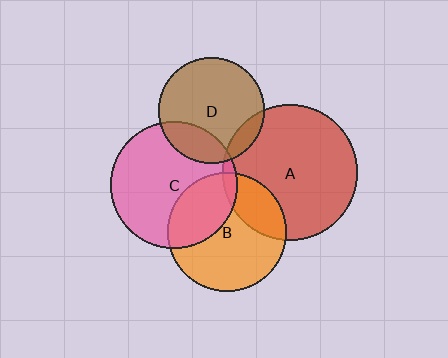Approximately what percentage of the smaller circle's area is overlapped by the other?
Approximately 10%.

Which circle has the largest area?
Circle A (red).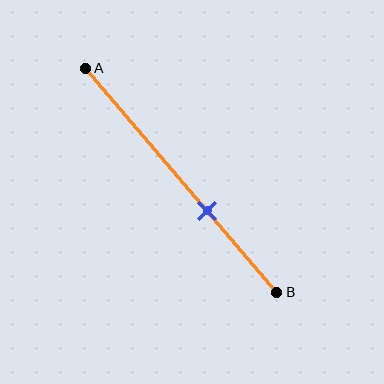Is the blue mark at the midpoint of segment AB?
No, the mark is at about 65% from A, not at the 50% midpoint.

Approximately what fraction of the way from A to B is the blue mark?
The blue mark is approximately 65% of the way from A to B.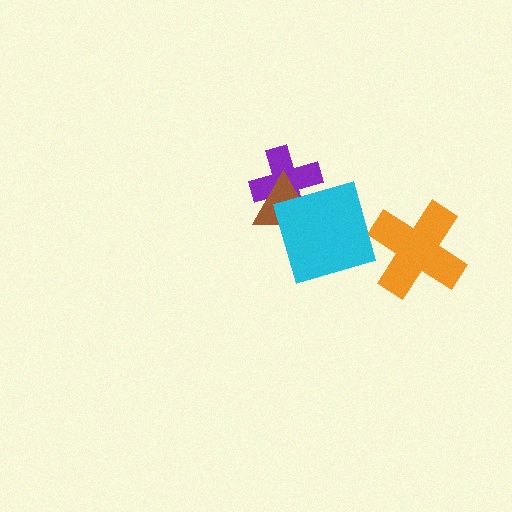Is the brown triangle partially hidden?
Yes, it is partially covered by another shape.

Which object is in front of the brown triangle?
The cyan square is in front of the brown triangle.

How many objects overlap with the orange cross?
0 objects overlap with the orange cross.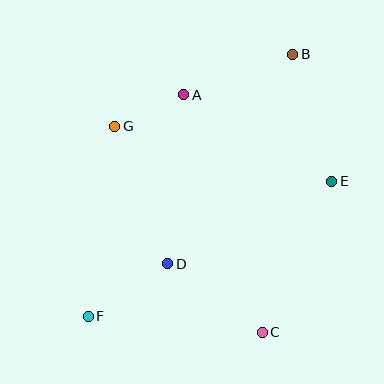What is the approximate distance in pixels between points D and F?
The distance between D and F is approximately 95 pixels.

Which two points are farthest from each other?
Points B and F are farthest from each other.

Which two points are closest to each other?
Points A and G are closest to each other.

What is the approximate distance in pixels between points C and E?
The distance between C and E is approximately 166 pixels.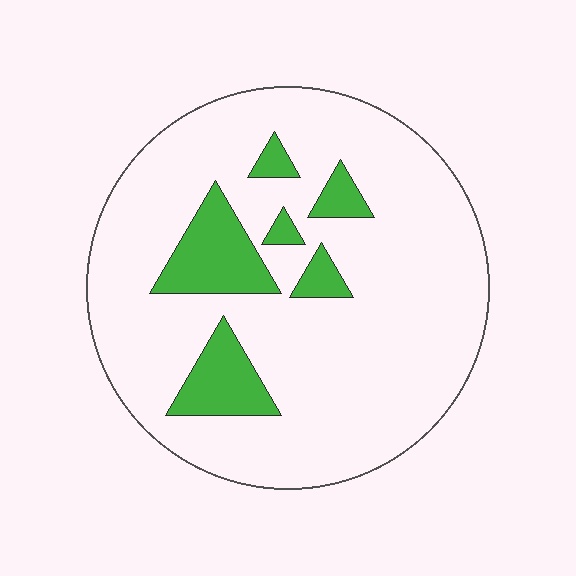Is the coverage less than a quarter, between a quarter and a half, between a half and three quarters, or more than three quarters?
Less than a quarter.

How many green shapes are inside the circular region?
6.